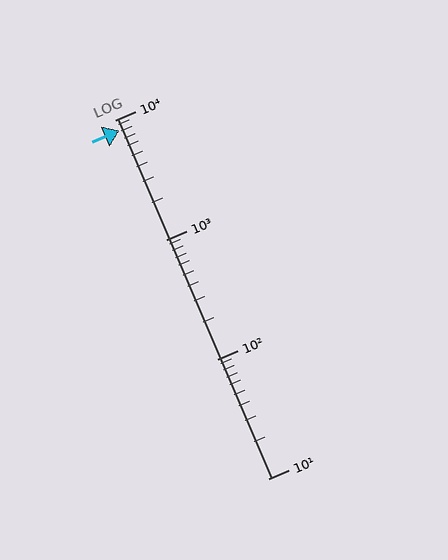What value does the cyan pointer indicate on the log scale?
The pointer indicates approximately 8200.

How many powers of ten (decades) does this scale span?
The scale spans 3 decades, from 10 to 10000.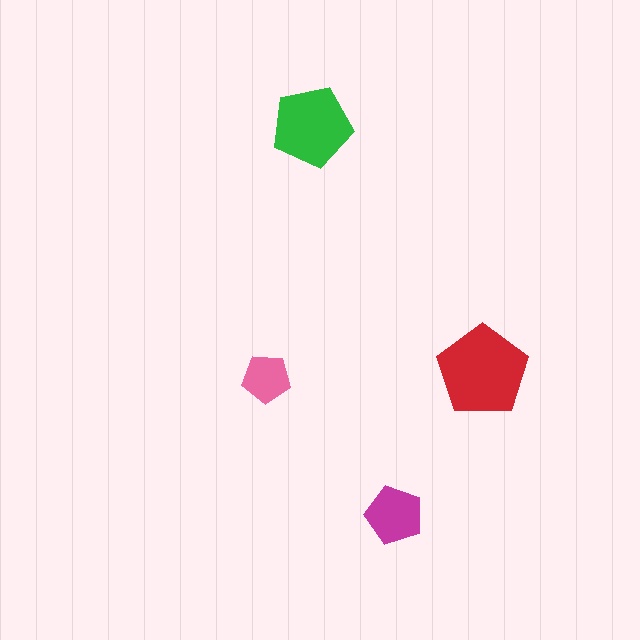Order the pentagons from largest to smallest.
the red one, the green one, the magenta one, the pink one.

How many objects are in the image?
There are 4 objects in the image.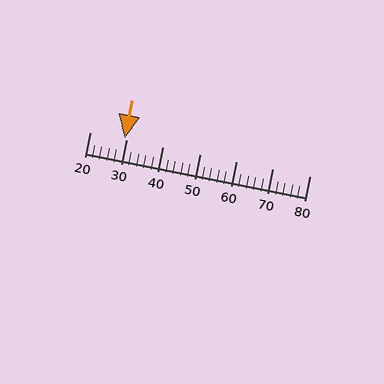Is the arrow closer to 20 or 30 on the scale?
The arrow is closer to 30.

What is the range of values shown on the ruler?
The ruler shows values from 20 to 80.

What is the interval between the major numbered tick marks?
The major tick marks are spaced 10 units apart.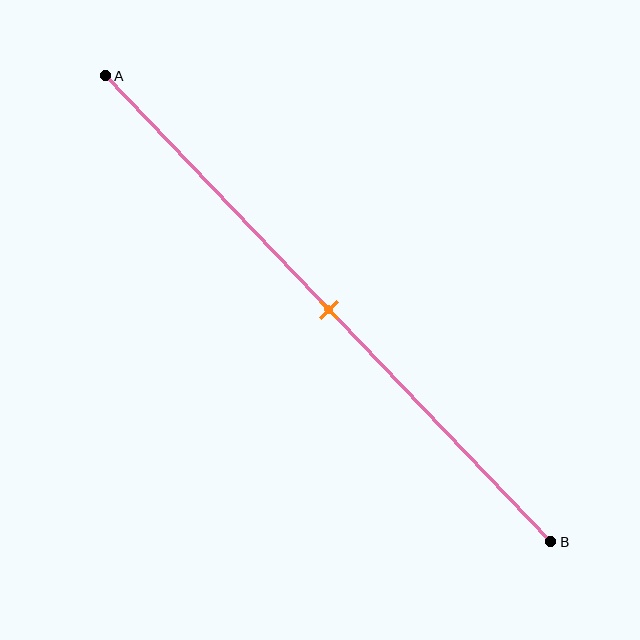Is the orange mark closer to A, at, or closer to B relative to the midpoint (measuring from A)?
The orange mark is approximately at the midpoint of segment AB.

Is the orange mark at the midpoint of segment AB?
Yes, the mark is approximately at the midpoint.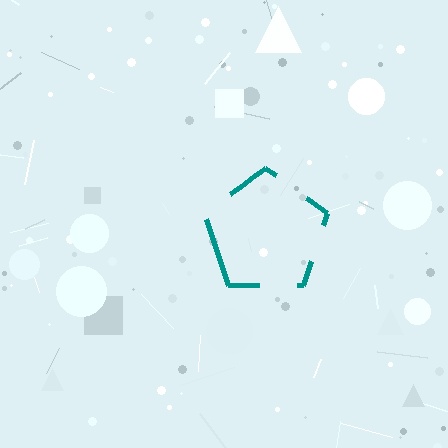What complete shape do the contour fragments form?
The contour fragments form a pentagon.